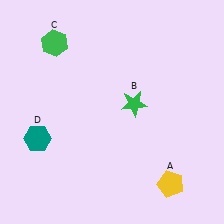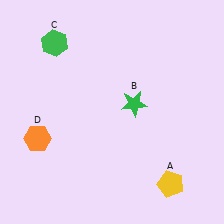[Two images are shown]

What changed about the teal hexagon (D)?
In Image 1, D is teal. In Image 2, it changed to orange.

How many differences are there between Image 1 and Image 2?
There is 1 difference between the two images.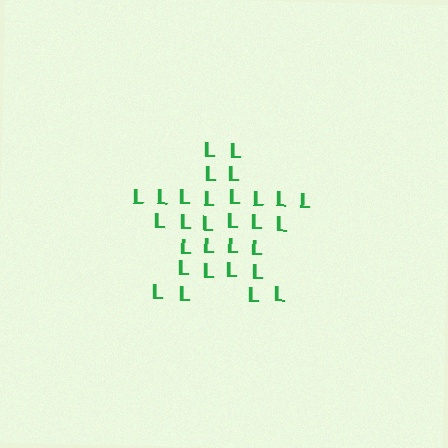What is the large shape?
The large shape is a star.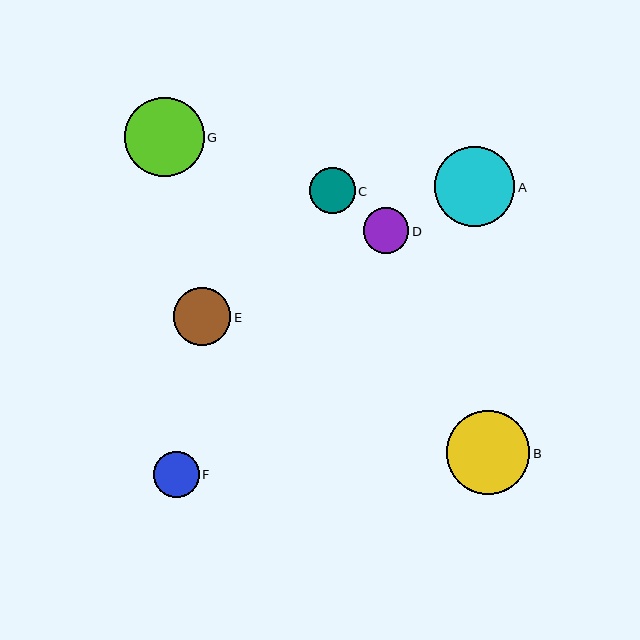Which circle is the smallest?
Circle C is the smallest with a size of approximately 46 pixels.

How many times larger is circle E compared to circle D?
Circle E is approximately 1.3 times the size of circle D.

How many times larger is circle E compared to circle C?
Circle E is approximately 1.3 times the size of circle C.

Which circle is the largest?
Circle B is the largest with a size of approximately 84 pixels.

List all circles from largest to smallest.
From largest to smallest: B, A, G, E, F, D, C.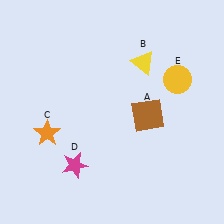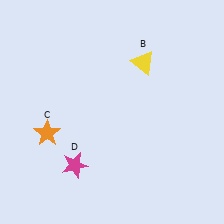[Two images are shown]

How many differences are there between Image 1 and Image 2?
There are 2 differences between the two images.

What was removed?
The yellow circle (E), the brown square (A) were removed in Image 2.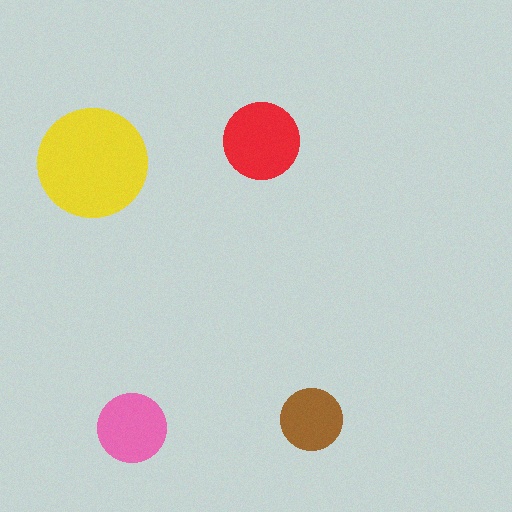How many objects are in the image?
There are 4 objects in the image.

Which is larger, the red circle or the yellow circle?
The yellow one.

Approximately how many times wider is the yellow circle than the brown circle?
About 2 times wider.